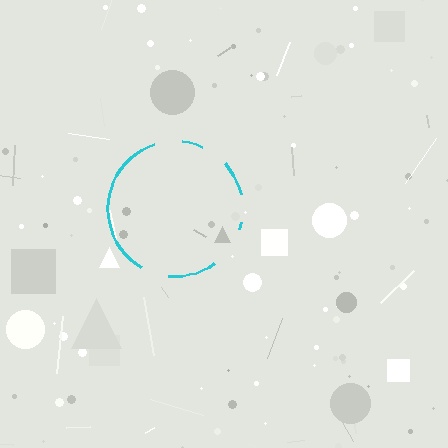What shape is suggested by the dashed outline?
The dashed outline suggests a circle.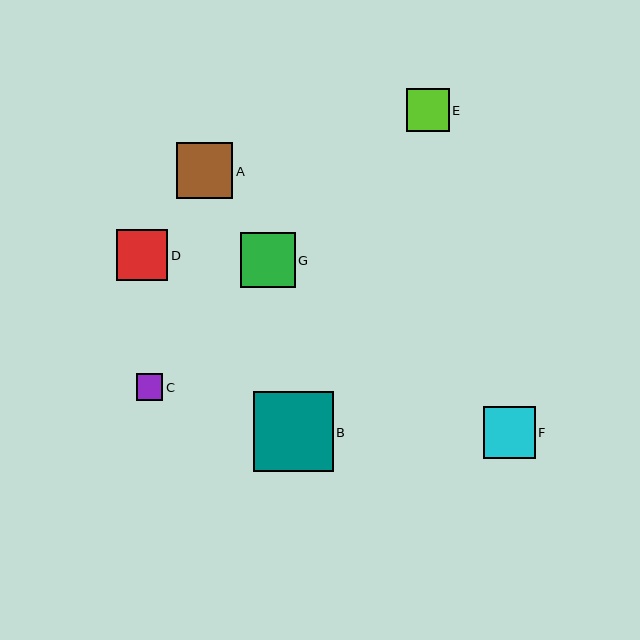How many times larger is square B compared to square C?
Square B is approximately 3.0 times the size of square C.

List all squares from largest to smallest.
From largest to smallest: B, A, G, F, D, E, C.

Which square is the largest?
Square B is the largest with a size of approximately 80 pixels.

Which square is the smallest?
Square C is the smallest with a size of approximately 27 pixels.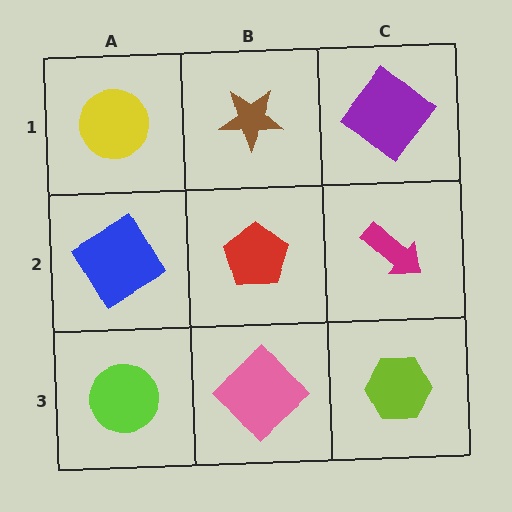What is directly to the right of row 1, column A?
A brown star.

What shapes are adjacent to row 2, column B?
A brown star (row 1, column B), a pink diamond (row 3, column B), a blue diamond (row 2, column A), a magenta arrow (row 2, column C).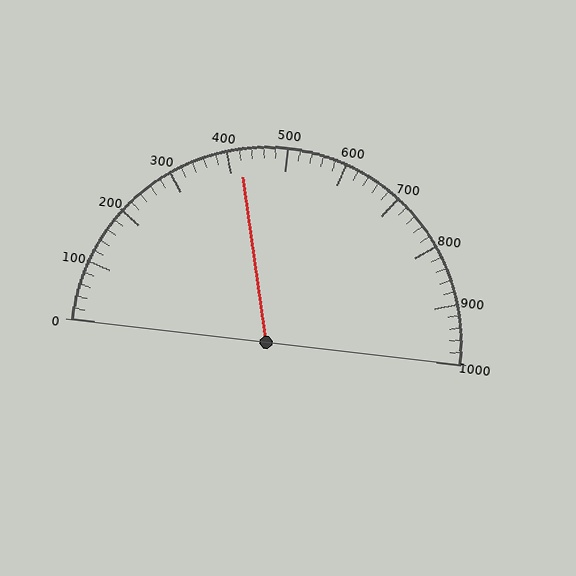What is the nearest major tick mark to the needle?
The nearest major tick mark is 400.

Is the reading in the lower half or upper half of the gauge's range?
The reading is in the lower half of the range (0 to 1000).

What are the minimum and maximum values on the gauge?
The gauge ranges from 0 to 1000.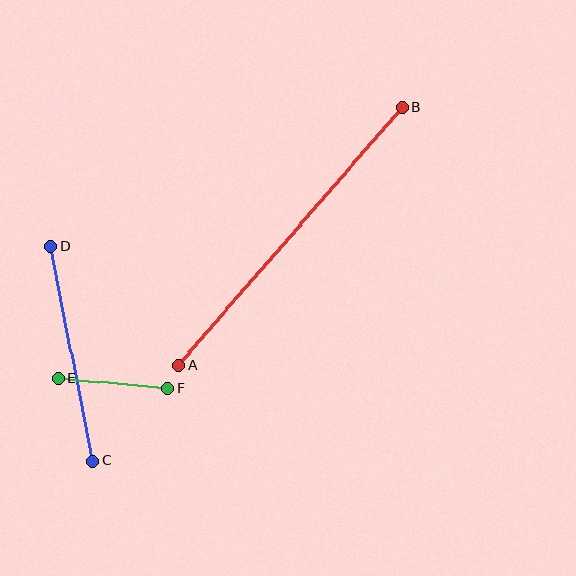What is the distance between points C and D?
The distance is approximately 219 pixels.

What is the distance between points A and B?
The distance is approximately 341 pixels.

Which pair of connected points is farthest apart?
Points A and B are farthest apart.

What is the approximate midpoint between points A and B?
The midpoint is at approximately (290, 236) pixels.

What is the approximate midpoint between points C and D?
The midpoint is at approximately (72, 353) pixels.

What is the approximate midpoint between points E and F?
The midpoint is at approximately (113, 383) pixels.